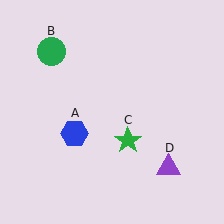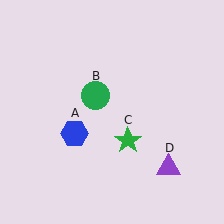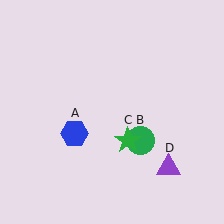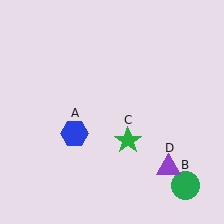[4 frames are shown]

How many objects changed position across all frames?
1 object changed position: green circle (object B).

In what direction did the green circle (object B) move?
The green circle (object B) moved down and to the right.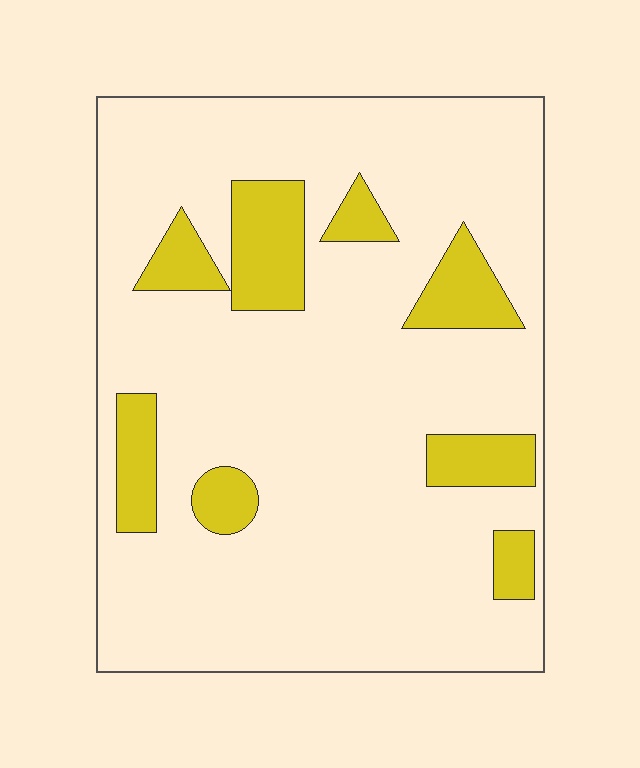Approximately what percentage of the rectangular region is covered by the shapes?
Approximately 15%.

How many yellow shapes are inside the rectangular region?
8.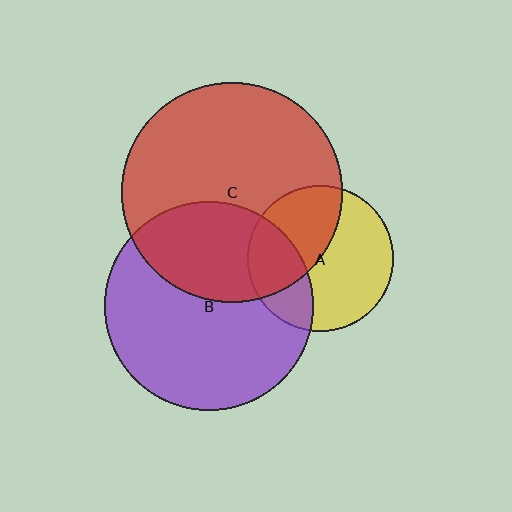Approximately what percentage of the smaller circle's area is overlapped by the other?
Approximately 35%.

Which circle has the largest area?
Circle C (red).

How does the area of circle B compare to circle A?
Approximately 2.0 times.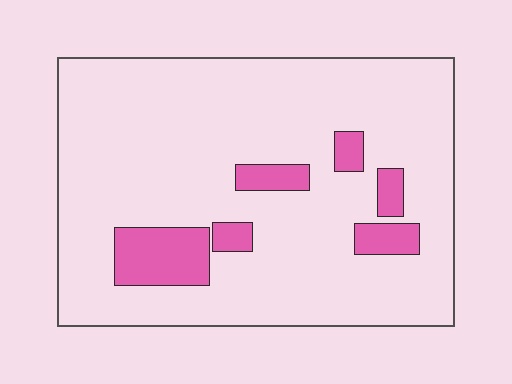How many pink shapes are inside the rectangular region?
6.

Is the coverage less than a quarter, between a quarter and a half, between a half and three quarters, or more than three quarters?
Less than a quarter.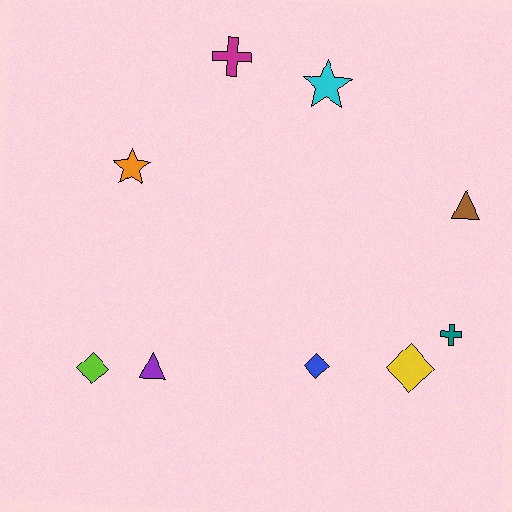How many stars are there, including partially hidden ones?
There are 2 stars.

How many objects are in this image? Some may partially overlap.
There are 9 objects.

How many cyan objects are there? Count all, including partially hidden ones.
There is 1 cyan object.